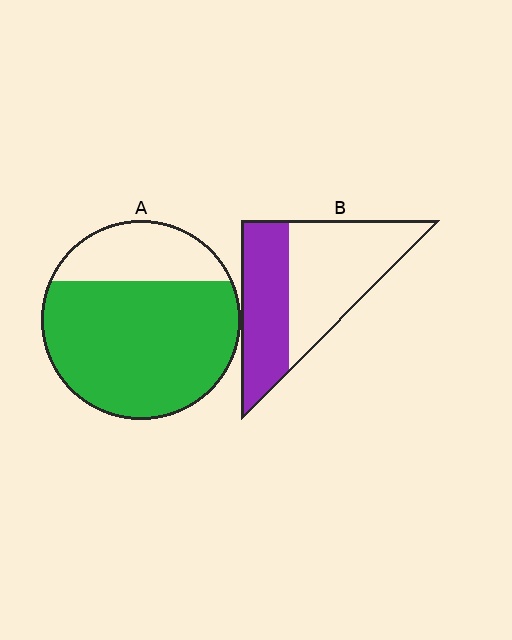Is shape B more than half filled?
No.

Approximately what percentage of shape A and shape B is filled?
A is approximately 75% and B is approximately 40%.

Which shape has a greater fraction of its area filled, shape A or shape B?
Shape A.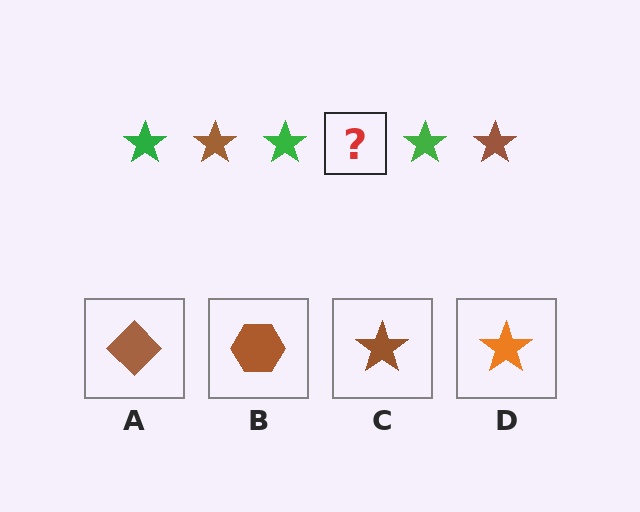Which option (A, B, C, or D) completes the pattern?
C.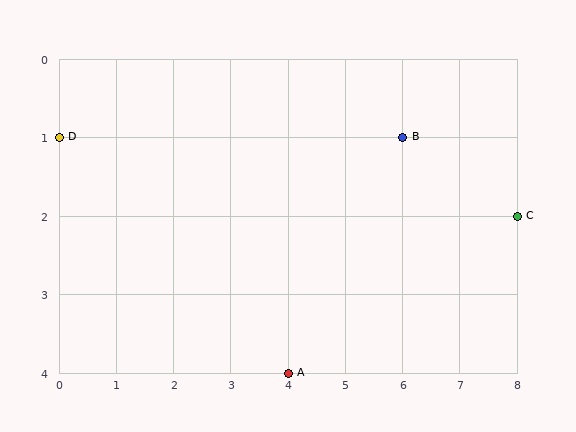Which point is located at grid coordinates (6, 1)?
Point B is at (6, 1).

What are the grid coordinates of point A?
Point A is at grid coordinates (4, 4).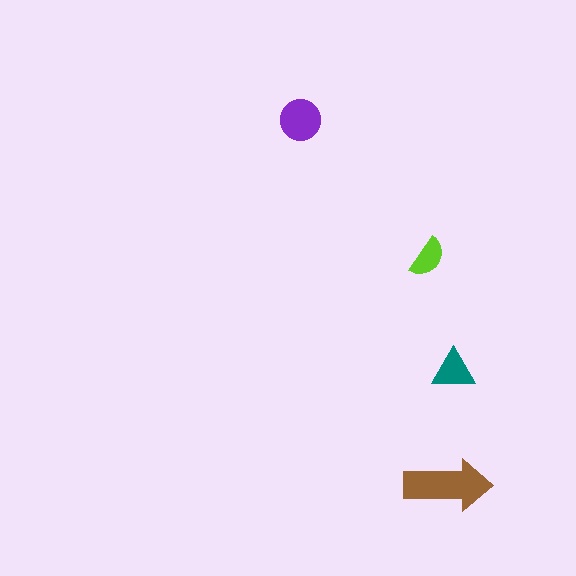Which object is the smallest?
The lime semicircle.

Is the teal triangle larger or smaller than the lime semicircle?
Larger.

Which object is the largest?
The brown arrow.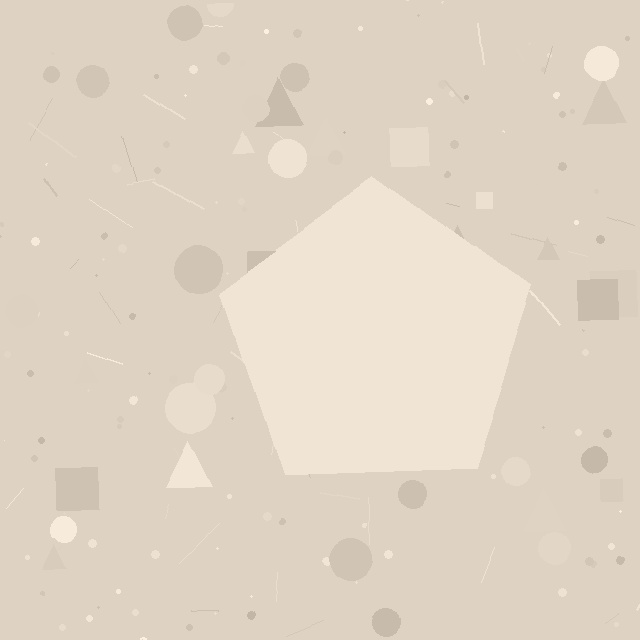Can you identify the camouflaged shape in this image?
The camouflaged shape is a pentagon.